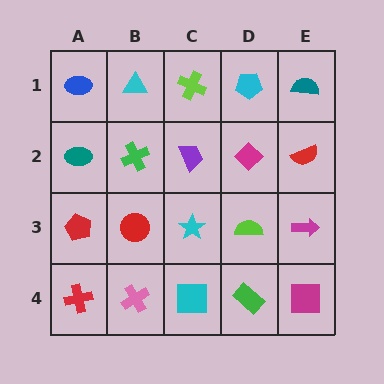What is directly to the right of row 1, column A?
A cyan triangle.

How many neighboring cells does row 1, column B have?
3.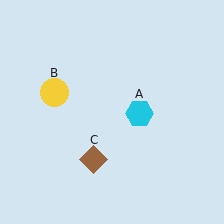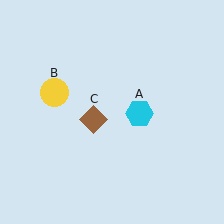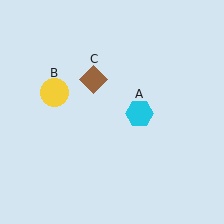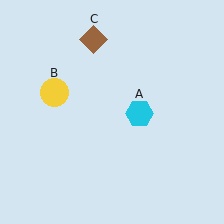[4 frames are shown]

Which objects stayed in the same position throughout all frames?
Cyan hexagon (object A) and yellow circle (object B) remained stationary.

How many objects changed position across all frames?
1 object changed position: brown diamond (object C).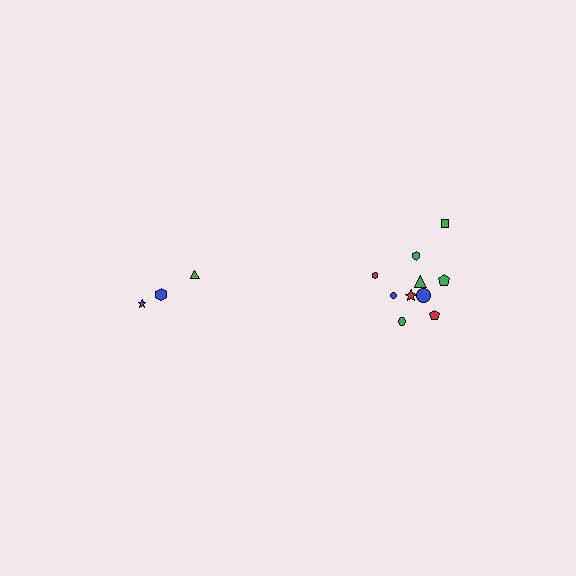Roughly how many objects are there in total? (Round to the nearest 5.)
Roughly 15 objects in total.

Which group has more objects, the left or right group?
The right group.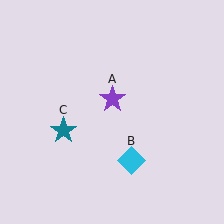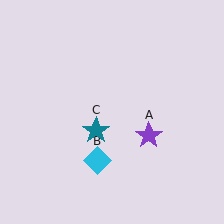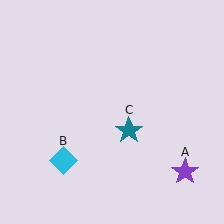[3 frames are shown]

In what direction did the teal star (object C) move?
The teal star (object C) moved right.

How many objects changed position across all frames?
3 objects changed position: purple star (object A), cyan diamond (object B), teal star (object C).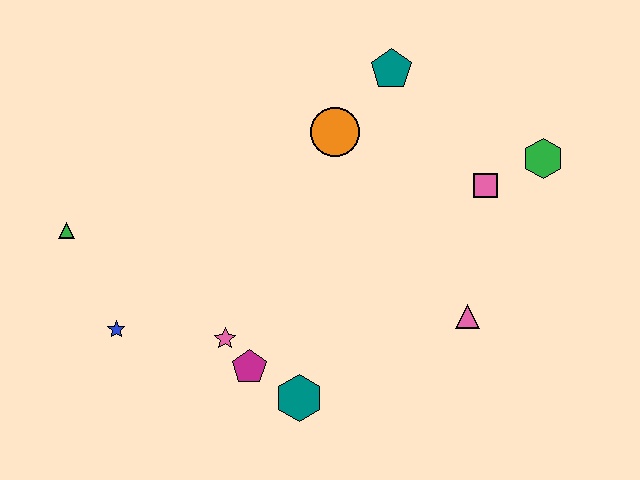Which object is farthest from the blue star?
The green hexagon is farthest from the blue star.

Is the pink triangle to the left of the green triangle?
No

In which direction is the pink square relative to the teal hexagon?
The pink square is above the teal hexagon.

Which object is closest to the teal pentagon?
The orange circle is closest to the teal pentagon.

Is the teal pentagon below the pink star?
No